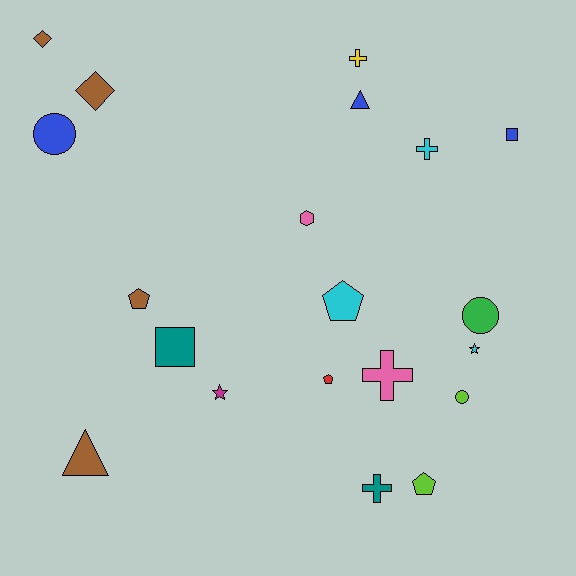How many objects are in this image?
There are 20 objects.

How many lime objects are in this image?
There are 2 lime objects.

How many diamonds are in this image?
There are 2 diamonds.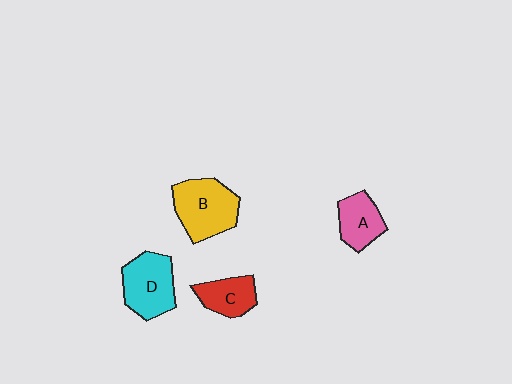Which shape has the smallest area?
Shape C (red).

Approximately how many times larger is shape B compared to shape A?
Approximately 1.6 times.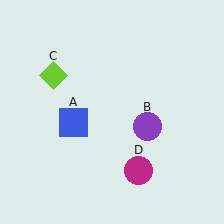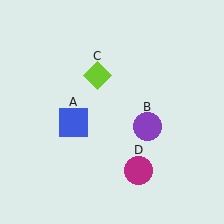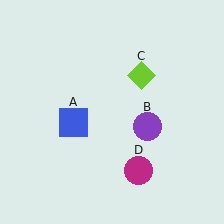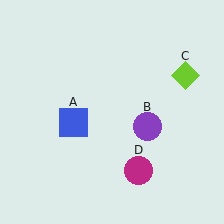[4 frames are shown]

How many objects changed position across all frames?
1 object changed position: lime diamond (object C).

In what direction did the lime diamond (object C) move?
The lime diamond (object C) moved right.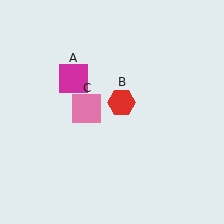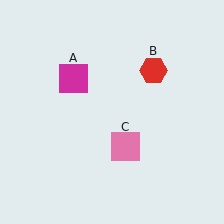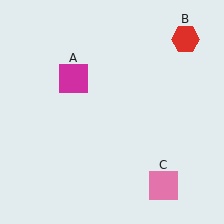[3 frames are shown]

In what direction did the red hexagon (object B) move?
The red hexagon (object B) moved up and to the right.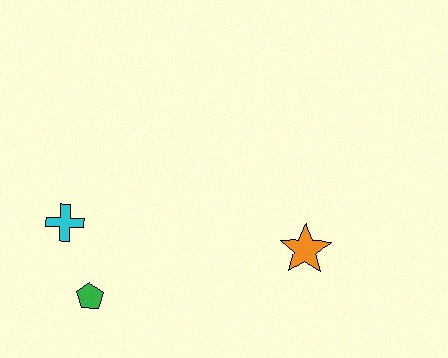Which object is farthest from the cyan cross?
The orange star is farthest from the cyan cross.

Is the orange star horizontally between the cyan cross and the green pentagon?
No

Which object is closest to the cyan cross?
The green pentagon is closest to the cyan cross.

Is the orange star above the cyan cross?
No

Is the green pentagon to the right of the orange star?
No